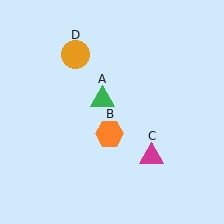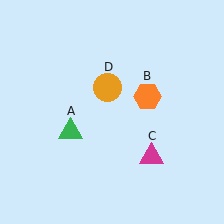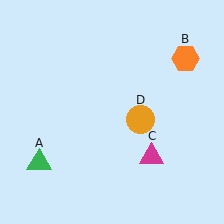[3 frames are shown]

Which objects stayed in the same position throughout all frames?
Magenta triangle (object C) remained stationary.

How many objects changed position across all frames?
3 objects changed position: green triangle (object A), orange hexagon (object B), orange circle (object D).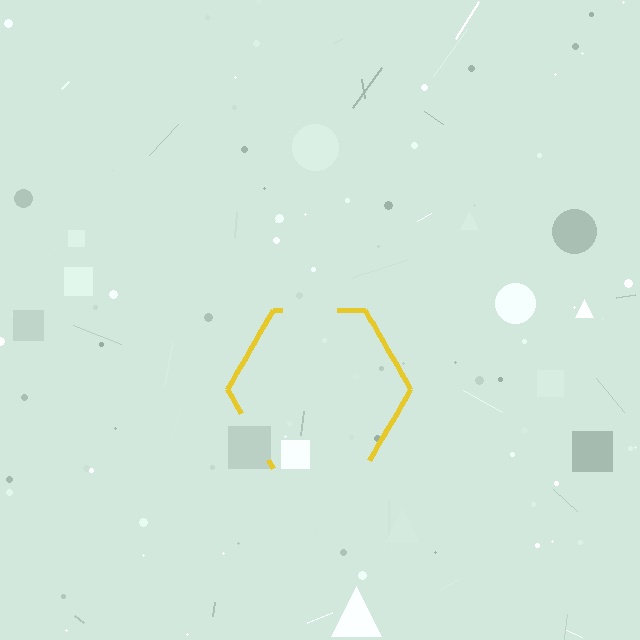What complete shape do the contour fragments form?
The contour fragments form a hexagon.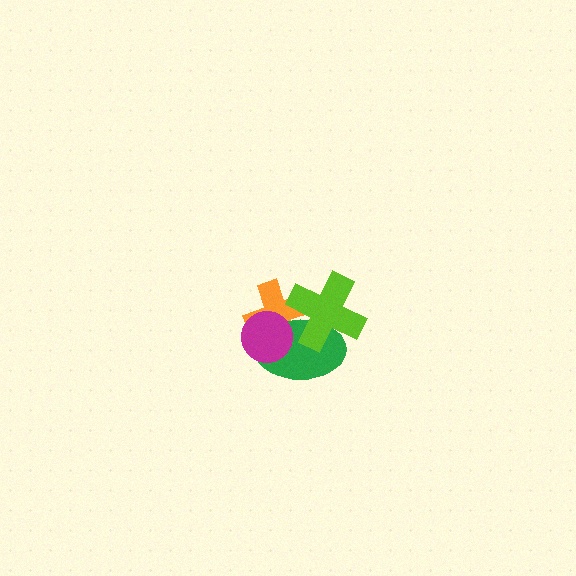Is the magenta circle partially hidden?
No, no other shape covers it.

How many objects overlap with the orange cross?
3 objects overlap with the orange cross.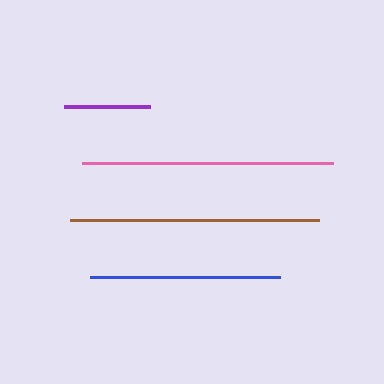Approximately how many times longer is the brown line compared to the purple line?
The brown line is approximately 2.9 times the length of the purple line.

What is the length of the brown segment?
The brown segment is approximately 249 pixels long.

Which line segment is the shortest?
The purple line is the shortest at approximately 85 pixels.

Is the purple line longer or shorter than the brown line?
The brown line is longer than the purple line.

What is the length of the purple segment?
The purple segment is approximately 85 pixels long.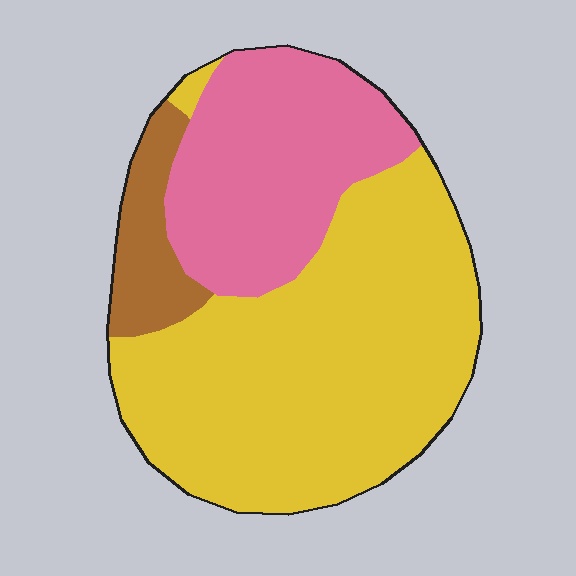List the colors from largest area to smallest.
From largest to smallest: yellow, pink, brown.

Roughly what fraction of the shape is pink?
Pink takes up about one third (1/3) of the shape.